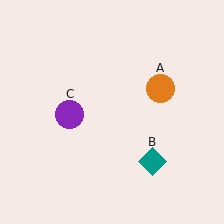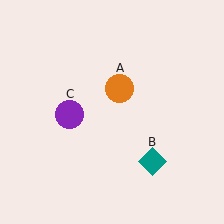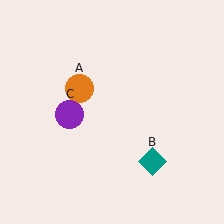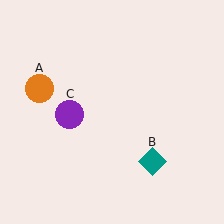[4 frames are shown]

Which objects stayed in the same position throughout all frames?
Teal diamond (object B) and purple circle (object C) remained stationary.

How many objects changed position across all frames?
1 object changed position: orange circle (object A).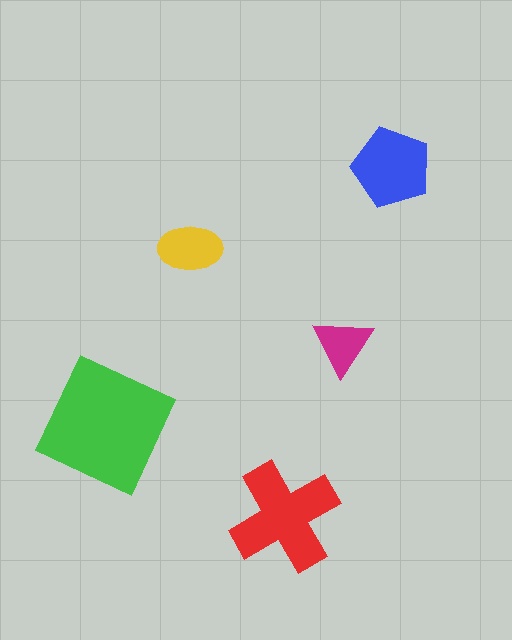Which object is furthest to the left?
The green square is leftmost.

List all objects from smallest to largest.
The magenta triangle, the yellow ellipse, the blue pentagon, the red cross, the green square.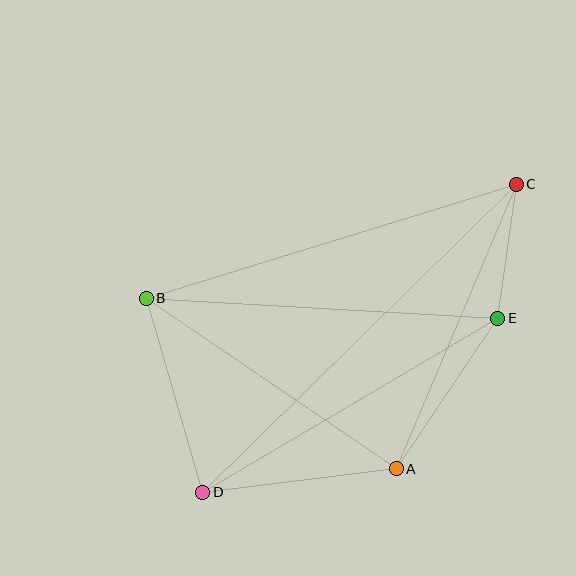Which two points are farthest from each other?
Points C and D are farthest from each other.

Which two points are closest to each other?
Points C and E are closest to each other.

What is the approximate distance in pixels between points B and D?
The distance between B and D is approximately 202 pixels.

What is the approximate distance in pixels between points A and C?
The distance between A and C is approximately 308 pixels.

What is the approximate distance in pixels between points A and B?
The distance between A and B is approximately 303 pixels.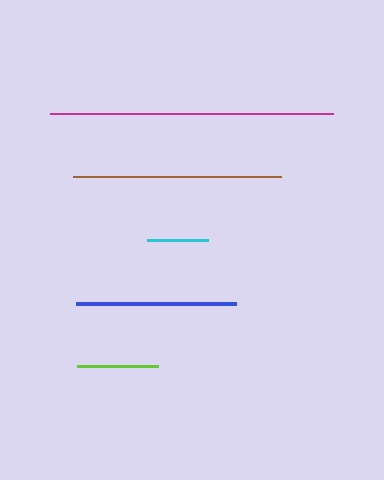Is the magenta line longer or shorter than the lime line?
The magenta line is longer than the lime line.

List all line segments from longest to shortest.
From longest to shortest: magenta, brown, blue, lime, cyan.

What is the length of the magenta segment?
The magenta segment is approximately 283 pixels long.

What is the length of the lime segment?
The lime segment is approximately 81 pixels long.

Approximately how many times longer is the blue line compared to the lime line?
The blue line is approximately 2.0 times the length of the lime line.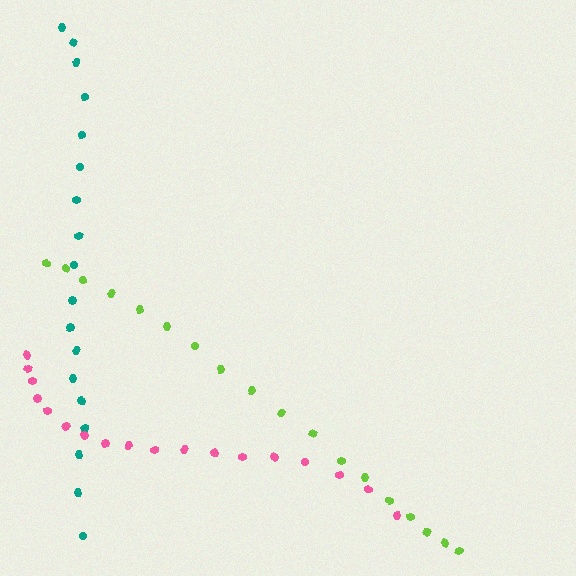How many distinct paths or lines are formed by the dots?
There are 3 distinct paths.